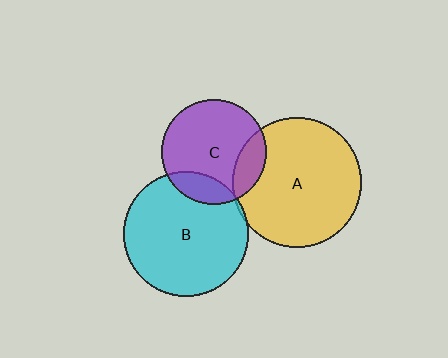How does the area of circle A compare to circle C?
Approximately 1.5 times.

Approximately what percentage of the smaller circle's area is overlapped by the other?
Approximately 15%.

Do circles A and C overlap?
Yes.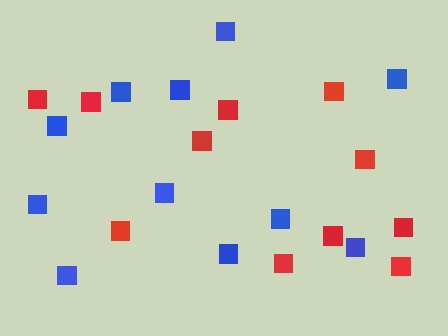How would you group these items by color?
There are 2 groups: one group of red squares (11) and one group of blue squares (11).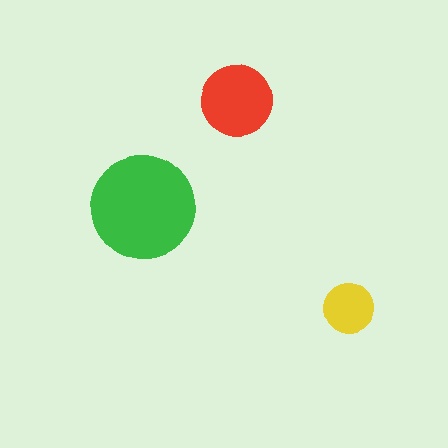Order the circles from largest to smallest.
the green one, the red one, the yellow one.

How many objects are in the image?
There are 3 objects in the image.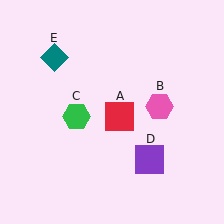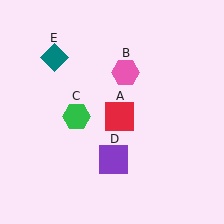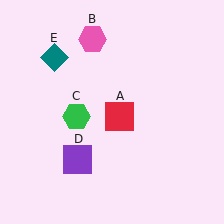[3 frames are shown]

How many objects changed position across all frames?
2 objects changed position: pink hexagon (object B), purple square (object D).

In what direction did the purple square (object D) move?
The purple square (object D) moved left.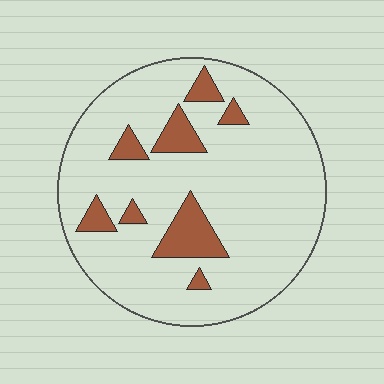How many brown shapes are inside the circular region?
8.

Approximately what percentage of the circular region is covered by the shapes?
Approximately 15%.